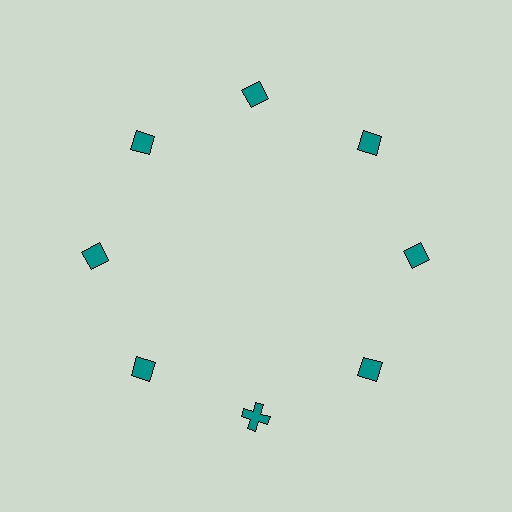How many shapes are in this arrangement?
There are 8 shapes arranged in a ring pattern.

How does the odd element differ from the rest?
It has a different shape: cross instead of diamond.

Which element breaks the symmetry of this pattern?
The teal cross at roughly the 6 o'clock position breaks the symmetry. All other shapes are teal diamonds.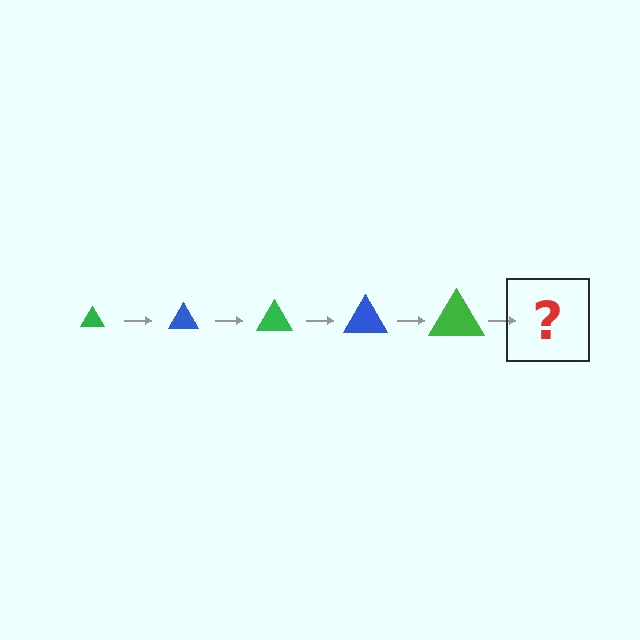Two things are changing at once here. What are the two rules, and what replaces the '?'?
The two rules are that the triangle grows larger each step and the color cycles through green and blue. The '?' should be a blue triangle, larger than the previous one.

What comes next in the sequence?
The next element should be a blue triangle, larger than the previous one.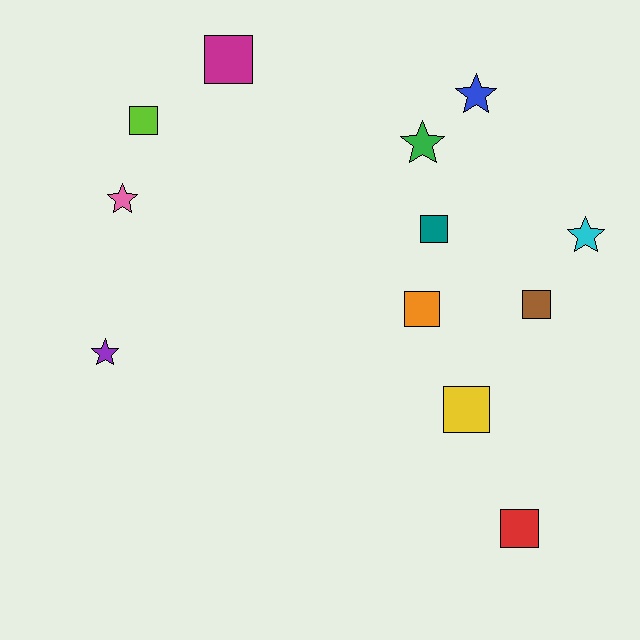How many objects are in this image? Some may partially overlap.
There are 12 objects.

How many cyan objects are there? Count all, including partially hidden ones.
There is 1 cyan object.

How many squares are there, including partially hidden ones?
There are 7 squares.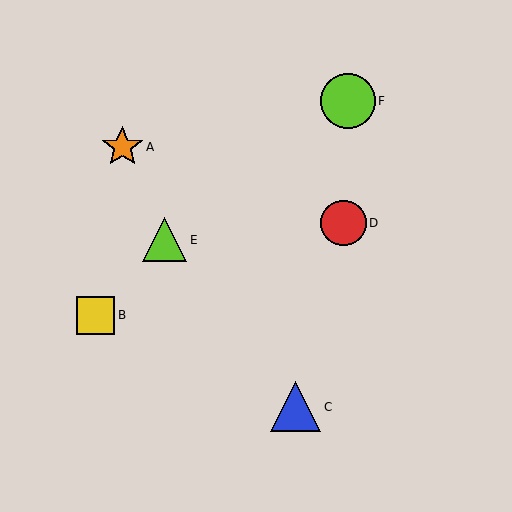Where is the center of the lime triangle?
The center of the lime triangle is at (164, 240).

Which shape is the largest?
The lime circle (labeled F) is the largest.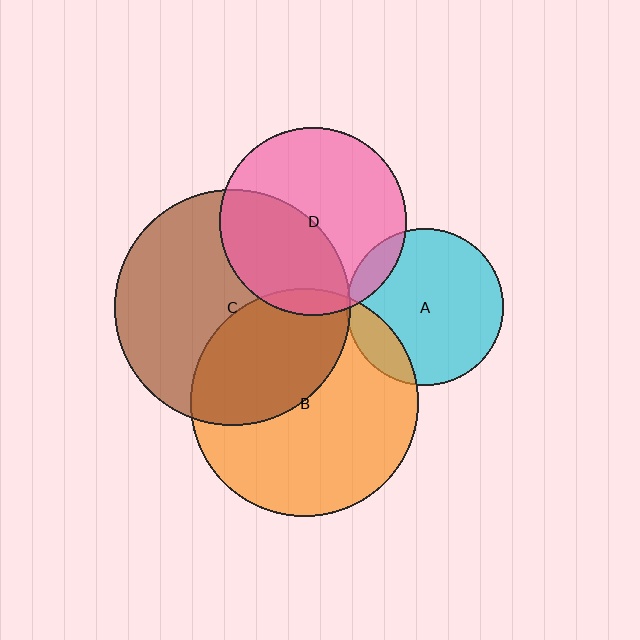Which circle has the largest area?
Circle C (brown).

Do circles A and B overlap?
Yes.